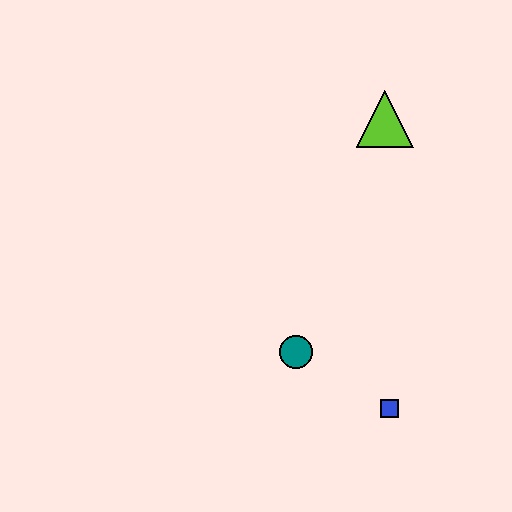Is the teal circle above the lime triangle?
No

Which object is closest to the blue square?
The teal circle is closest to the blue square.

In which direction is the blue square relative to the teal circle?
The blue square is to the right of the teal circle.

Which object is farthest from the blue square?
The lime triangle is farthest from the blue square.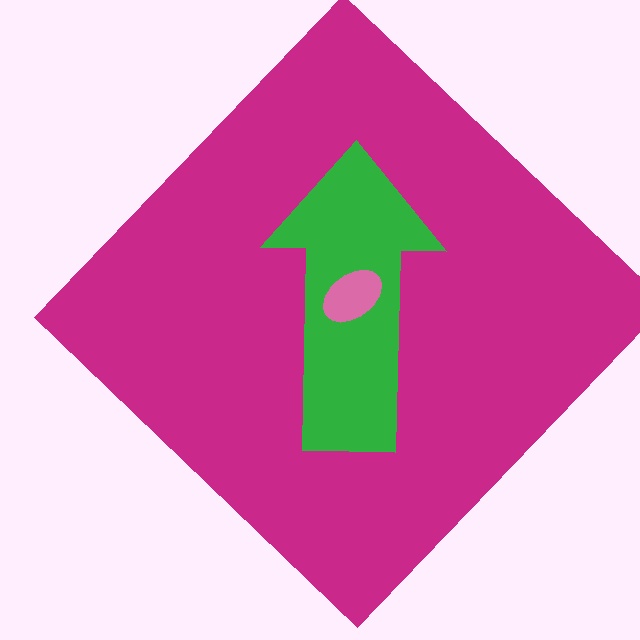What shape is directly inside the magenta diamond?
The green arrow.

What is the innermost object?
The pink ellipse.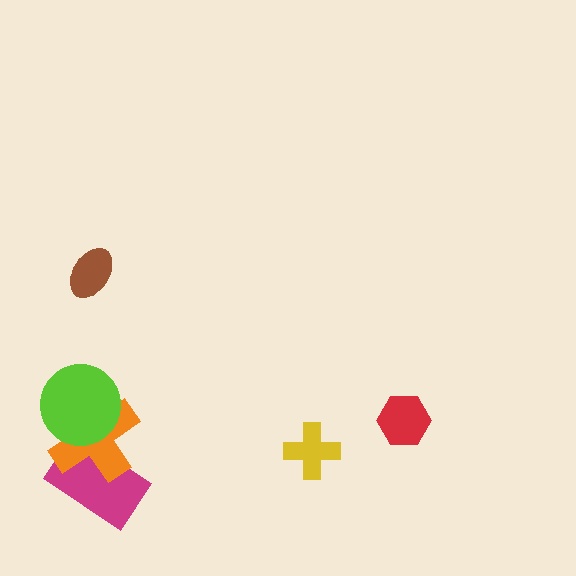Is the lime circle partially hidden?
No, no other shape covers it.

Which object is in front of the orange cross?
The lime circle is in front of the orange cross.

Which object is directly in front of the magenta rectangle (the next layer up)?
The orange cross is directly in front of the magenta rectangle.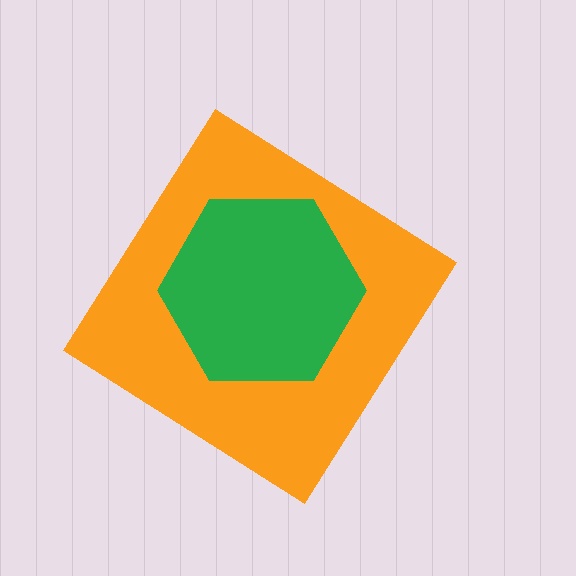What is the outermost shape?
The orange diamond.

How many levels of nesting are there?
2.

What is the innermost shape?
The green hexagon.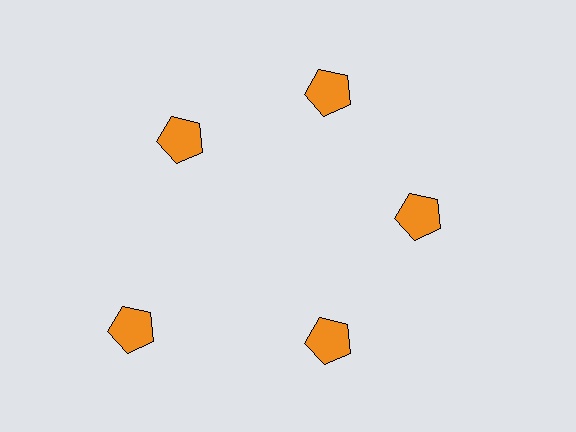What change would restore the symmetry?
The symmetry would be restored by moving it inward, back onto the ring so that all 5 pentagons sit at equal angles and equal distance from the center.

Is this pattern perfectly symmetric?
No. The 5 orange pentagons are arranged in a ring, but one element near the 8 o'clock position is pushed outward from the center, breaking the 5-fold rotational symmetry.